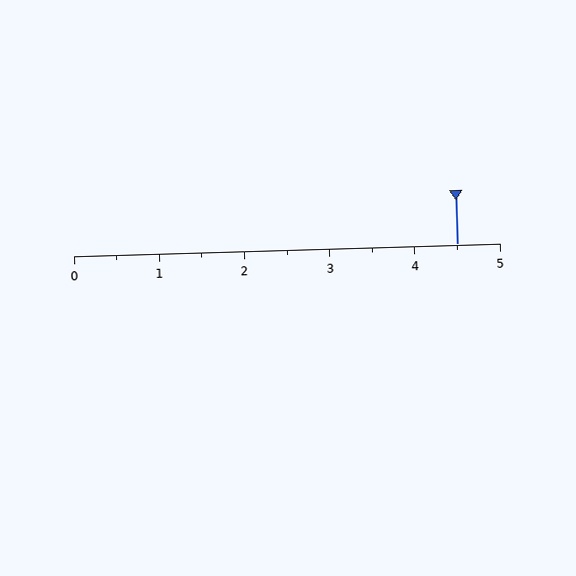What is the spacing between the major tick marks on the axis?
The major ticks are spaced 1 apart.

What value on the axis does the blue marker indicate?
The marker indicates approximately 4.5.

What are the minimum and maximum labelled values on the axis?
The axis runs from 0 to 5.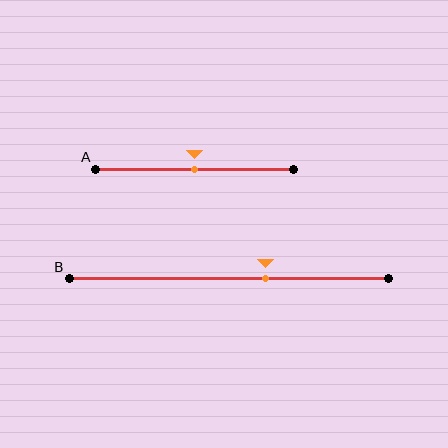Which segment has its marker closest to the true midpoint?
Segment A has its marker closest to the true midpoint.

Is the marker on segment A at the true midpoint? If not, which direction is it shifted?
Yes, the marker on segment A is at the true midpoint.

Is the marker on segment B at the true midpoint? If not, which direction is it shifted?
No, the marker on segment B is shifted to the right by about 11% of the segment length.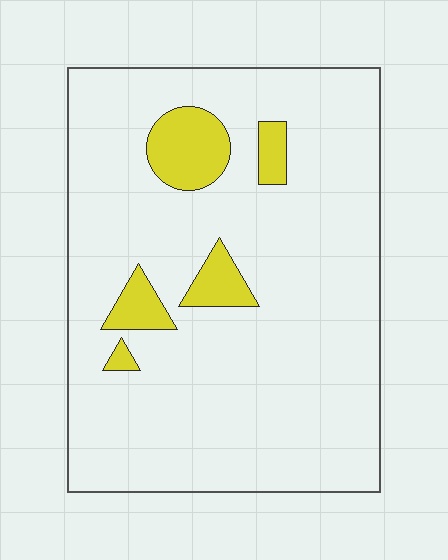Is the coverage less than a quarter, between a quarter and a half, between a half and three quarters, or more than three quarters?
Less than a quarter.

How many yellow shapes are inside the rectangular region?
5.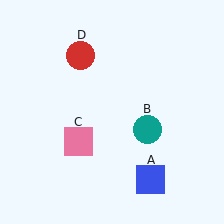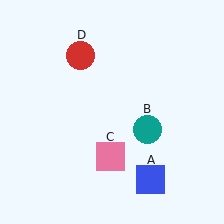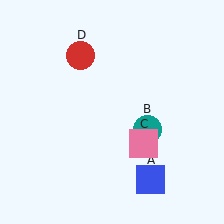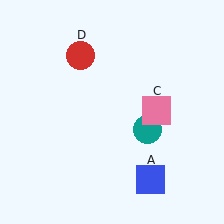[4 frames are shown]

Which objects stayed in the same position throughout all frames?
Blue square (object A) and teal circle (object B) and red circle (object D) remained stationary.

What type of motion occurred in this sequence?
The pink square (object C) rotated counterclockwise around the center of the scene.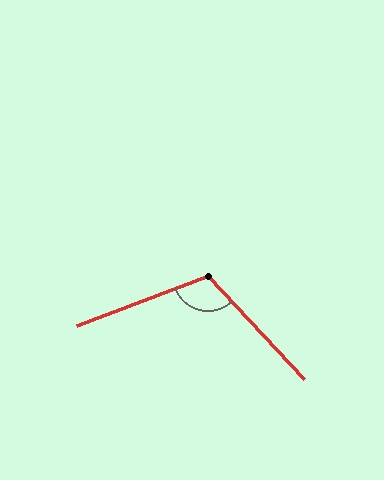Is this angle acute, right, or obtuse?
It is obtuse.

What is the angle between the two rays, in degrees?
Approximately 112 degrees.